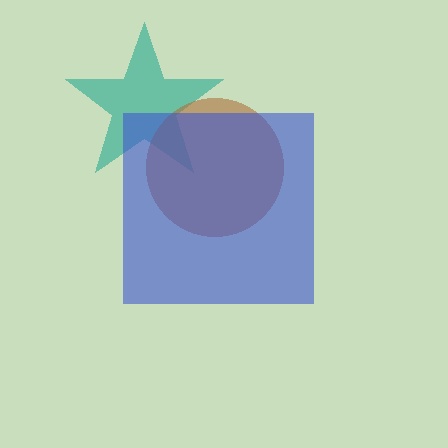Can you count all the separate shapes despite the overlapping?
Yes, there are 3 separate shapes.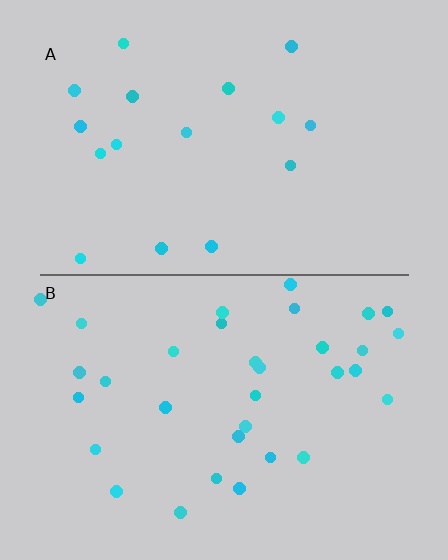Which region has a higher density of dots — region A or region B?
B (the bottom).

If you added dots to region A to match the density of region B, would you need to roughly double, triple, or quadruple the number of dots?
Approximately double.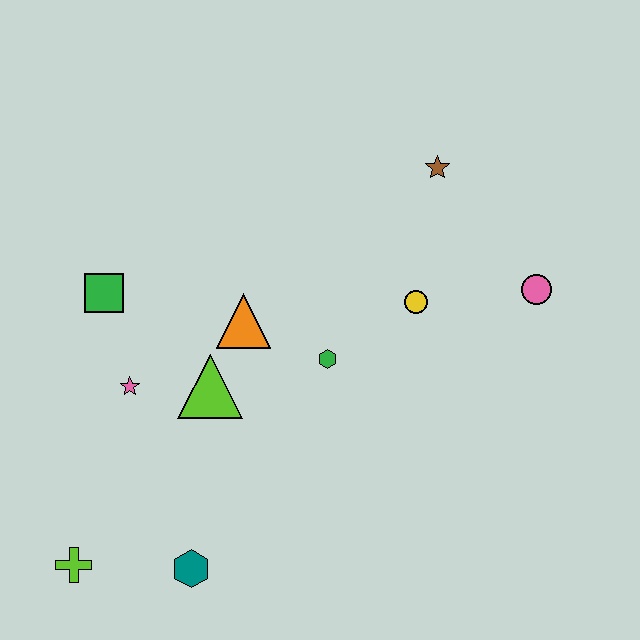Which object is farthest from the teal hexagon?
The brown star is farthest from the teal hexagon.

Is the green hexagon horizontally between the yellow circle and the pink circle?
No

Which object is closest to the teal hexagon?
The lime cross is closest to the teal hexagon.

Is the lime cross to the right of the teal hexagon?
No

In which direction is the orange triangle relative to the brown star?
The orange triangle is to the left of the brown star.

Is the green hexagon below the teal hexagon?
No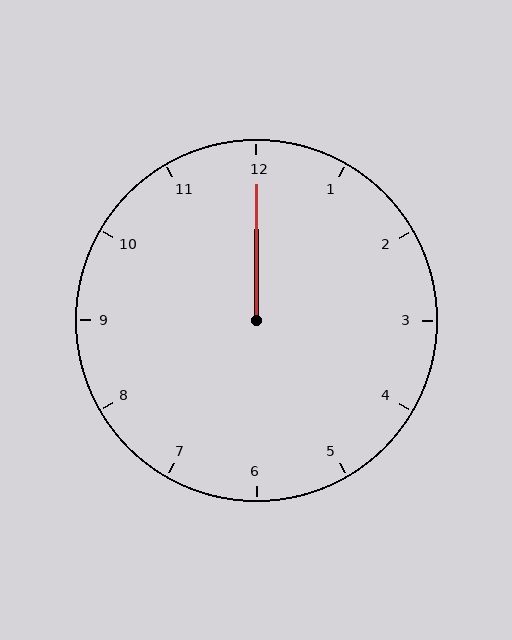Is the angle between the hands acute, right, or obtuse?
It is acute.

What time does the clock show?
12:00.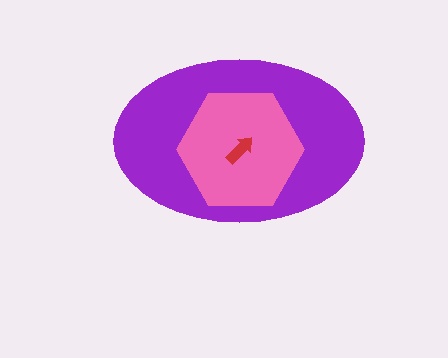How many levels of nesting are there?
3.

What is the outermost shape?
The purple ellipse.